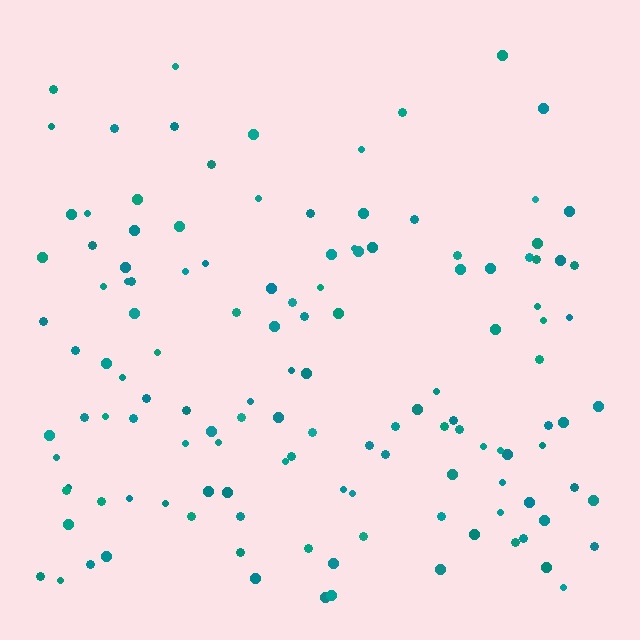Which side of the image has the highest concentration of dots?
The bottom.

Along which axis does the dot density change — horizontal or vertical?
Vertical.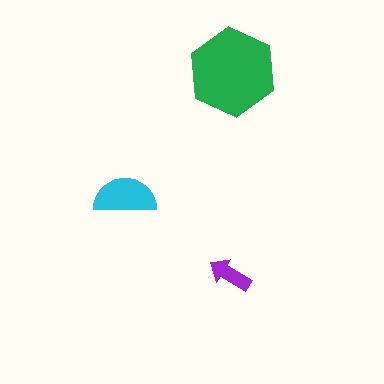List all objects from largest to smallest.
The green hexagon, the cyan semicircle, the purple arrow.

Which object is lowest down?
The purple arrow is bottommost.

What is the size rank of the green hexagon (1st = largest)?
1st.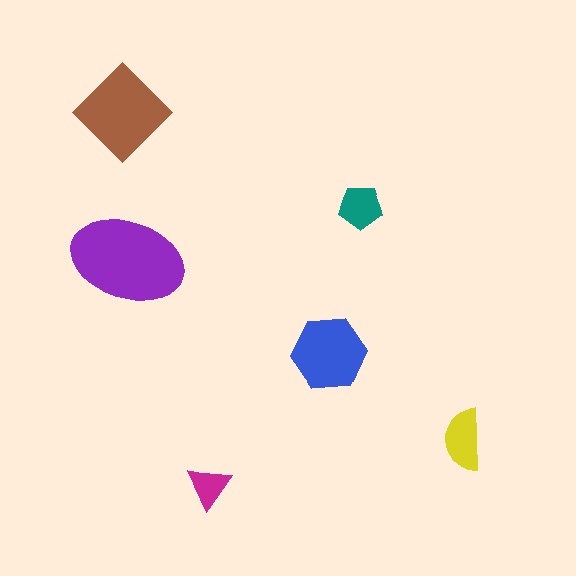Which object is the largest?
The purple ellipse.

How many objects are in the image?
There are 6 objects in the image.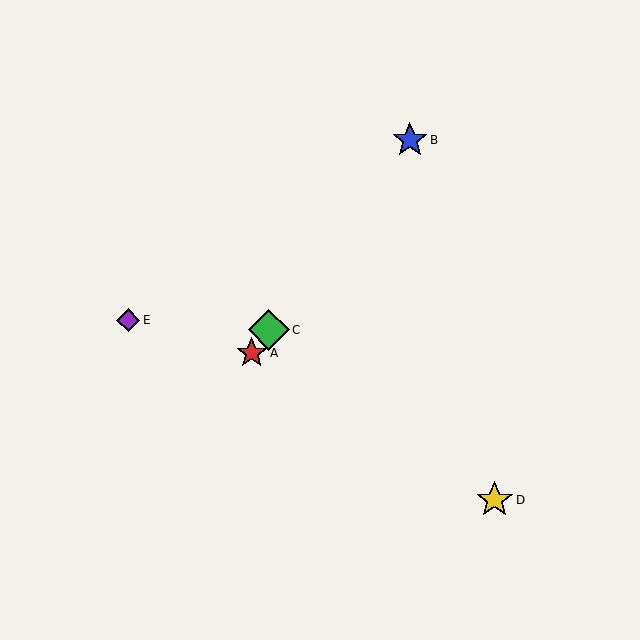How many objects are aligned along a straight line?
3 objects (A, B, C) are aligned along a straight line.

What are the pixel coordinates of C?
Object C is at (269, 330).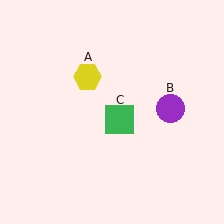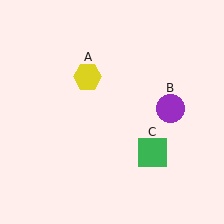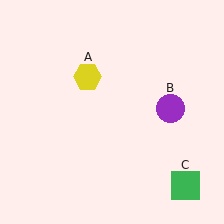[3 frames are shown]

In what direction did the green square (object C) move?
The green square (object C) moved down and to the right.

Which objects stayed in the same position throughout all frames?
Yellow hexagon (object A) and purple circle (object B) remained stationary.